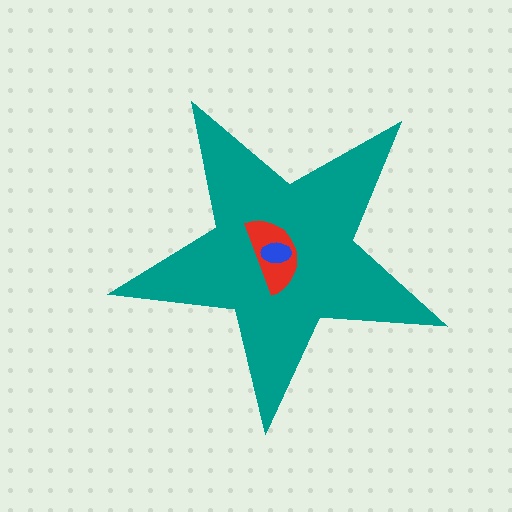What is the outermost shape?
The teal star.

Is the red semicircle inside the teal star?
Yes.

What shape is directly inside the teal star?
The red semicircle.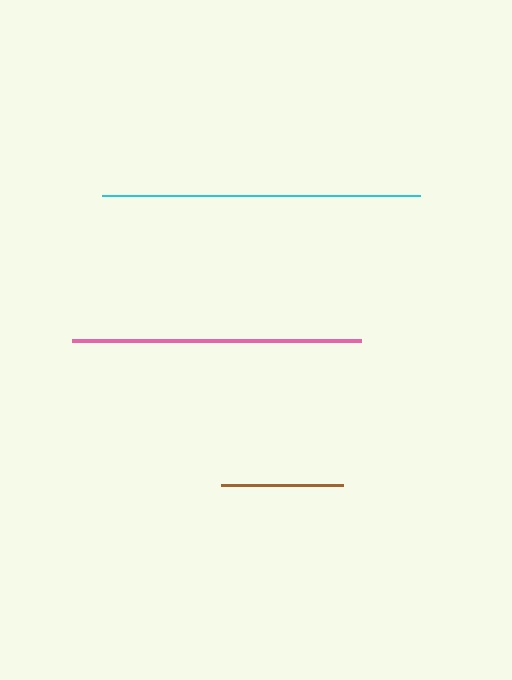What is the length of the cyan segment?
The cyan segment is approximately 318 pixels long.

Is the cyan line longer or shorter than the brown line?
The cyan line is longer than the brown line.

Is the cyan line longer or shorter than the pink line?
The cyan line is longer than the pink line.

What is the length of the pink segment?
The pink segment is approximately 290 pixels long.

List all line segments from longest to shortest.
From longest to shortest: cyan, pink, brown.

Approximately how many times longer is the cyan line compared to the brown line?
The cyan line is approximately 2.6 times the length of the brown line.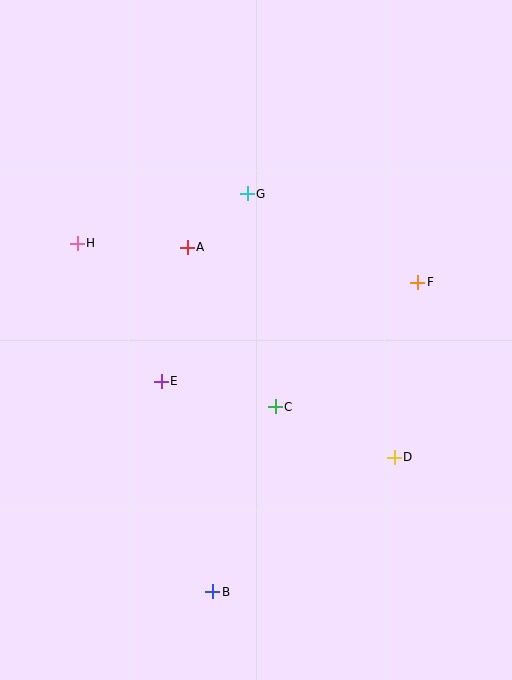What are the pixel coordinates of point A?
Point A is at (187, 247).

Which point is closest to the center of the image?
Point C at (275, 407) is closest to the center.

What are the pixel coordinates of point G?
Point G is at (247, 194).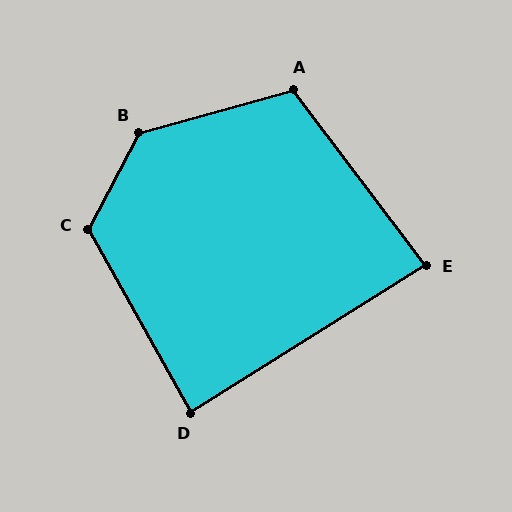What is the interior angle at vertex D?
Approximately 87 degrees (approximately right).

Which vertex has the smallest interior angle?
E, at approximately 85 degrees.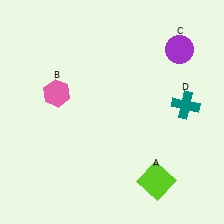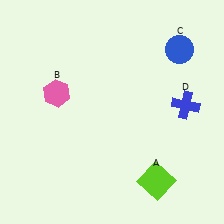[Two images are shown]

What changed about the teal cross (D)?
In Image 1, D is teal. In Image 2, it changed to blue.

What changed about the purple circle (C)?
In Image 1, C is purple. In Image 2, it changed to blue.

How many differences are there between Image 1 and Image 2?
There are 2 differences between the two images.